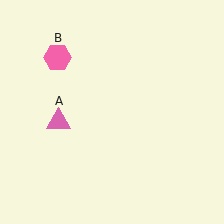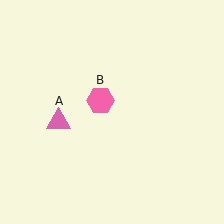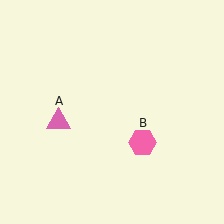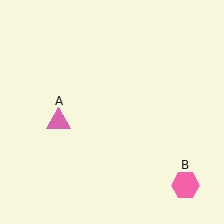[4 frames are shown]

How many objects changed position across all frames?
1 object changed position: pink hexagon (object B).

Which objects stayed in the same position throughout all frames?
Pink triangle (object A) remained stationary.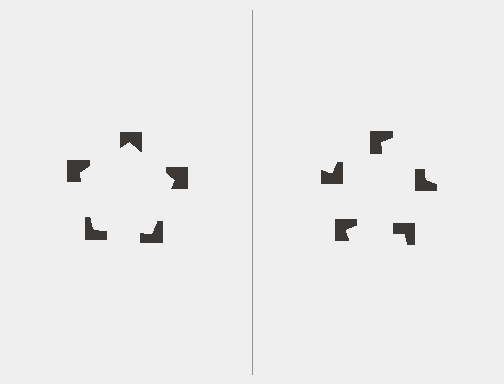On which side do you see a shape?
An illusory pentagon appears on the left side. On the right side the wedge cuts are rotated, so no coherent shape forms.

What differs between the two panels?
The notched squares are positioned identically on both sides; only the wedge orientations differ. On the left they align to a pentagon; on the right they are misaligned.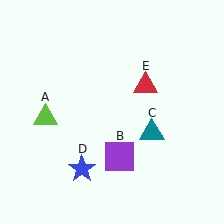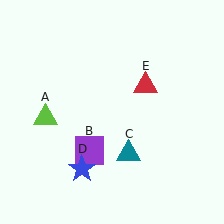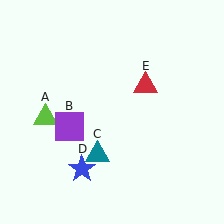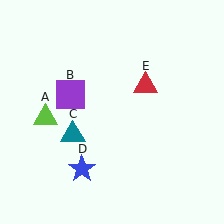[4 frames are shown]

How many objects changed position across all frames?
2 objects changed position: purple square (object B), teal triangle (object C).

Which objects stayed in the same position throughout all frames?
Lime triangle (object A) and blue star (object D) and red triangle (object E) remained stationary.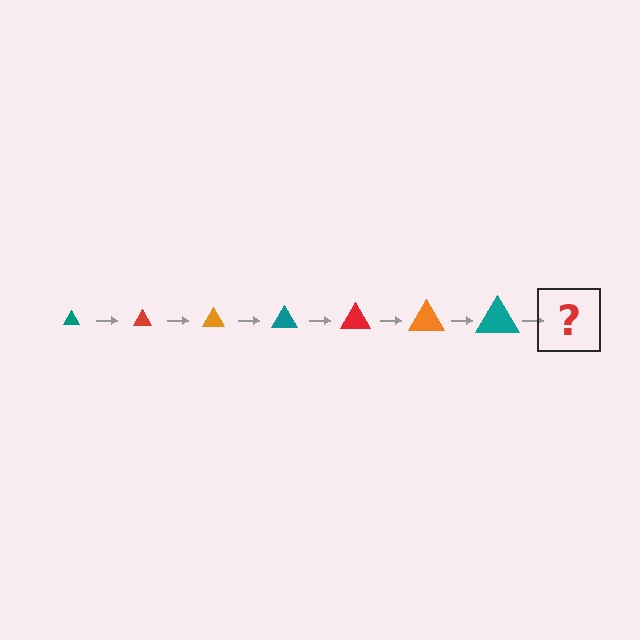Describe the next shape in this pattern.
It should be a red triangle, larger than the previous one.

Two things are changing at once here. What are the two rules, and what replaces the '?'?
The two rules are that the triangle grows larger each step and the color cycles through teal, red, and orange. The '?' should be a red triangle, larger than the previous one.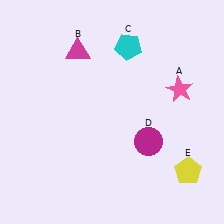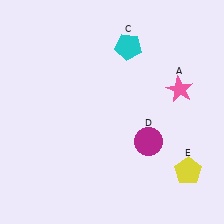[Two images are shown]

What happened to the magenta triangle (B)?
The magenta triangle (B) was removed in Image 2. It was in the top-left area of Image 1.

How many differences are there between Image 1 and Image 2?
There is 1 difference between the two images.